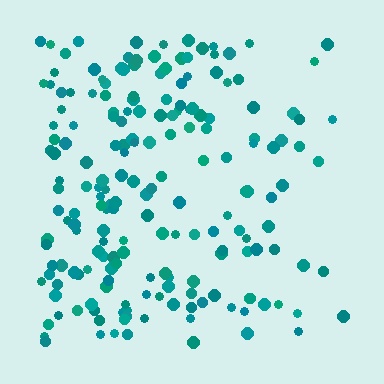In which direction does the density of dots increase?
From right to left, with the left side densest.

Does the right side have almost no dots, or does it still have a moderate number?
Still a moderate number, just noticeably fewer than the left.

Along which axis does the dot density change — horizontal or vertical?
Horizontal.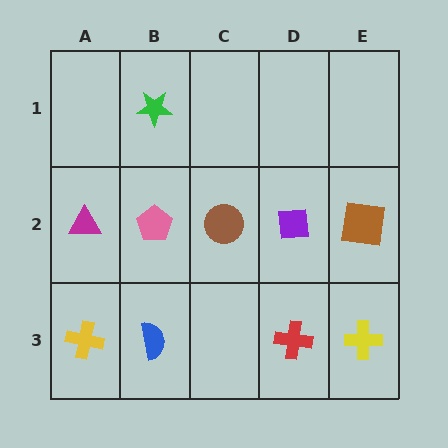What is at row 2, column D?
A purple square.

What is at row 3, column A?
A yellow cross.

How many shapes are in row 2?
5 shapes.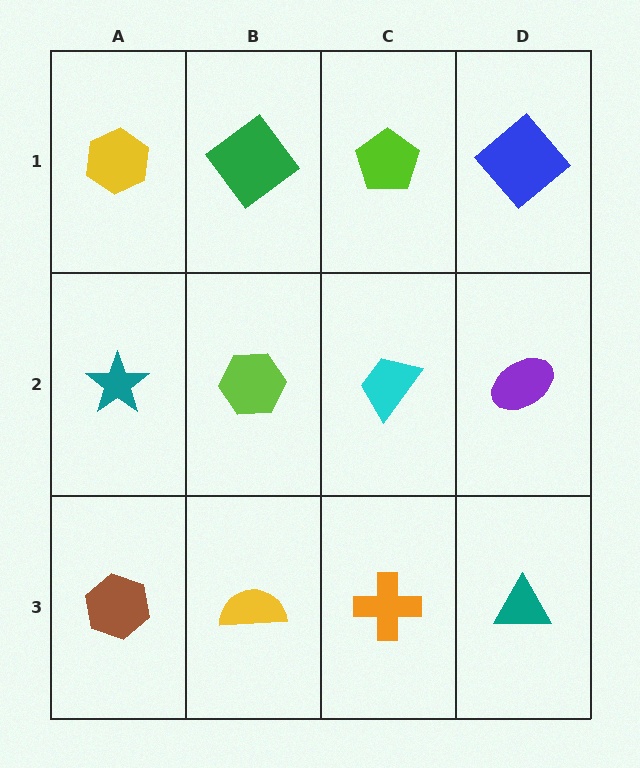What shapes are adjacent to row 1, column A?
A teal star (row 2, column A), a green diamond (row 1, column B).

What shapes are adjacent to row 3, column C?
A cyan trapezoid (row 2, column C), a yellow semicircle (row 3, column B), a teal triangle (row 3, column D).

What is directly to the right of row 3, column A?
A yellow semicircle.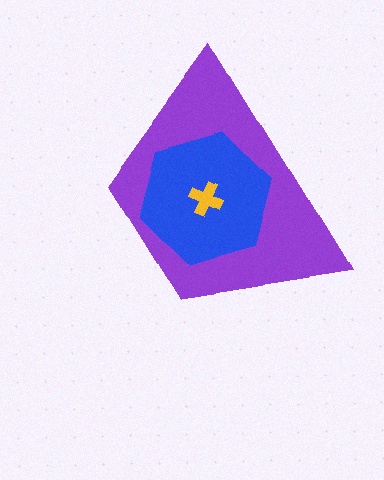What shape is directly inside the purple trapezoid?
The blue hexagon.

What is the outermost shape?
The purple trapezoid.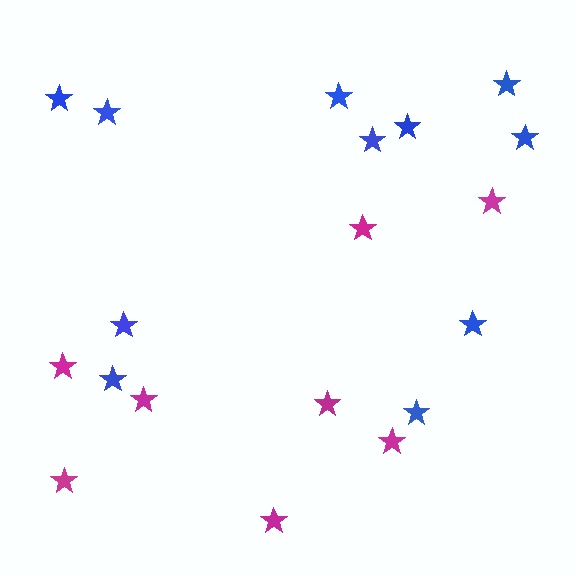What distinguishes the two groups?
There are 2 groups: one group of magenta stars (8) and one group of blue stars (11).